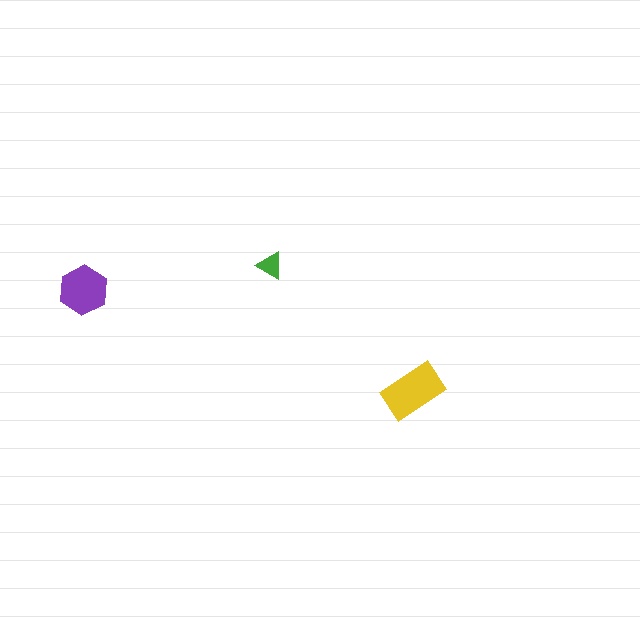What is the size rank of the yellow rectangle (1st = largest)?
1st.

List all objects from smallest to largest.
The green triangle, the purple hexagon, the yellow rectangle.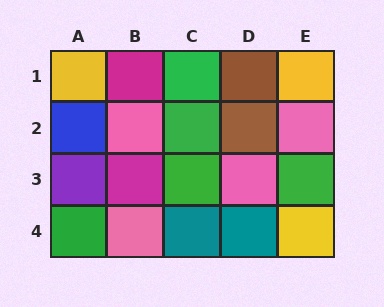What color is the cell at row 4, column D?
Teal.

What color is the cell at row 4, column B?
Pink.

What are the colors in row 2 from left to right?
Blue, pink, green, brown, pink.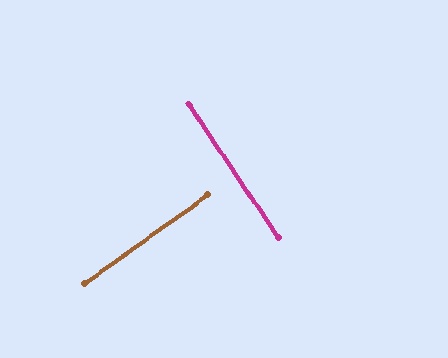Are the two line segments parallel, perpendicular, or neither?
Perpendicular — they meet at approximately 88°.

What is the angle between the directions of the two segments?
Approximately 88 degrees.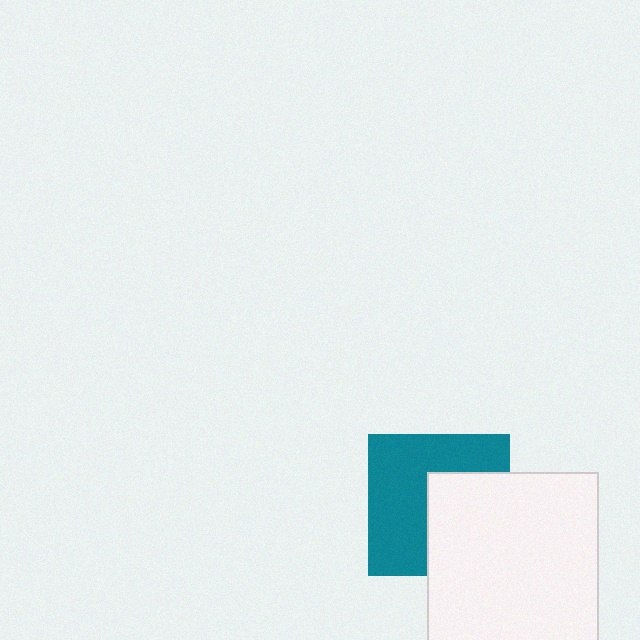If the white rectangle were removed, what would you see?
You would see the complete teal square.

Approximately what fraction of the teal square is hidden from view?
Roughly 42% of the teal square is hidden behind the white rectangle.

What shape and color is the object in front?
The object in front is a white rectangle.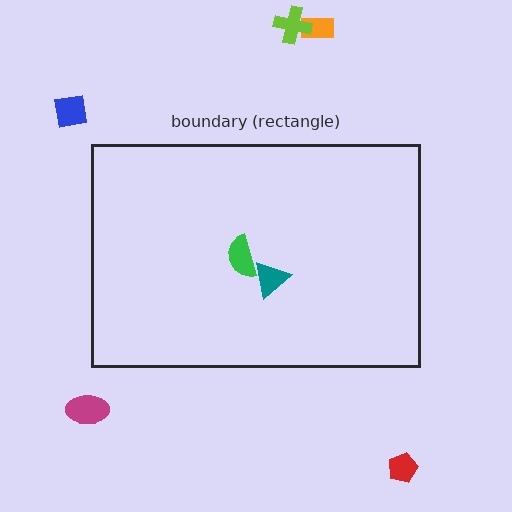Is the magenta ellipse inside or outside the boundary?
Outside.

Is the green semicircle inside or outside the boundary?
Inside.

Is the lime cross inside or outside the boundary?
Outside.